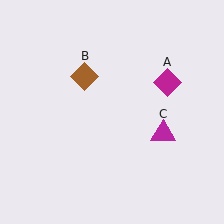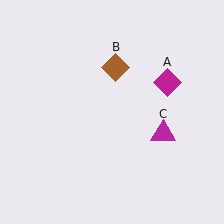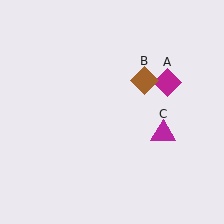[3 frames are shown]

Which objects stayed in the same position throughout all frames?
Magenta diamond (object A) and magenta triangle (object C) remained stationary.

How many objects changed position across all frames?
1 object changed position: brown diamond (object B).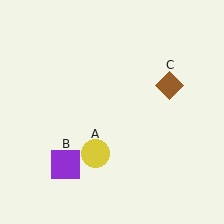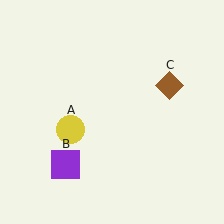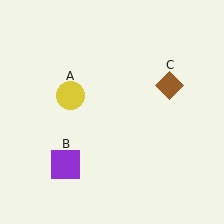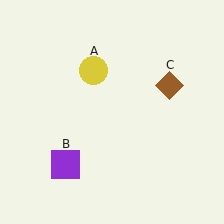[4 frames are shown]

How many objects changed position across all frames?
1 object changed position: yellow circle (object A).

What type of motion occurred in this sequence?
The yellow circle (object A) rotated clockwise around the center of the scene.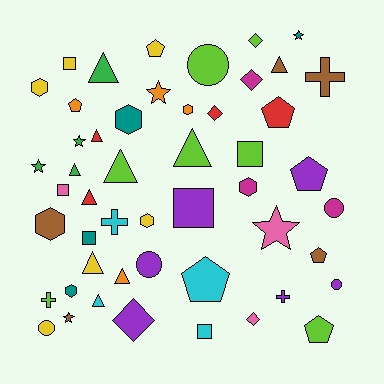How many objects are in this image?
There are 50 objects.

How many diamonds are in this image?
There are 5 diamonds.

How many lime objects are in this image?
There are 7 lime objects.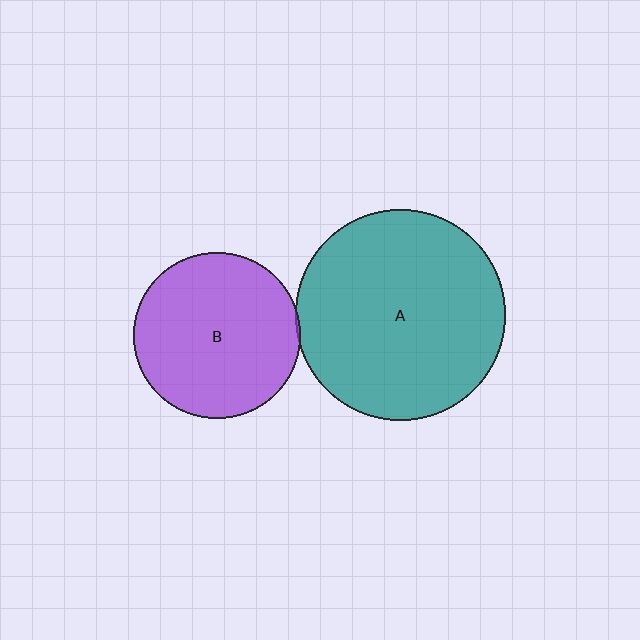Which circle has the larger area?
Circle A (teal).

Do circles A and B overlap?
Yes.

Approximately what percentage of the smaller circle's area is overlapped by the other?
Approximately 5%.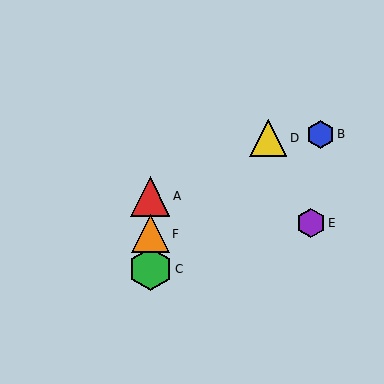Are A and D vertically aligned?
No, A is at x≈150 and D is at x≈268.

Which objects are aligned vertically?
Objects A, C, F are aligned vertically.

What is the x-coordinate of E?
Object E is at x≈311.